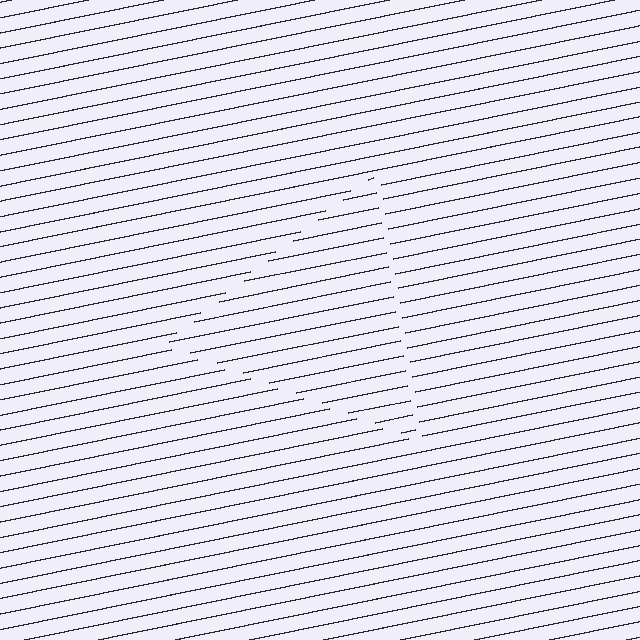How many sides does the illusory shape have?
3 sides — the line-ends trace a triangle.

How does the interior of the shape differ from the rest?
The interior of the shape contains the same grating, shifted by half a period — the contour is defined by the phase discontinuity where line-ends from the inner and outer gratings abut.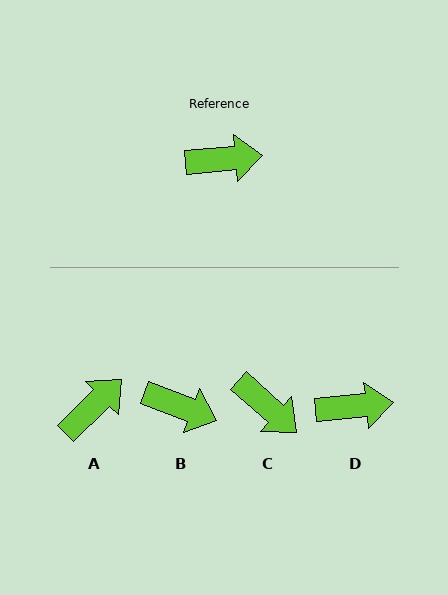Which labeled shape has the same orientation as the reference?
D.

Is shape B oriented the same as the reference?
No, it is off by about 26 degrees.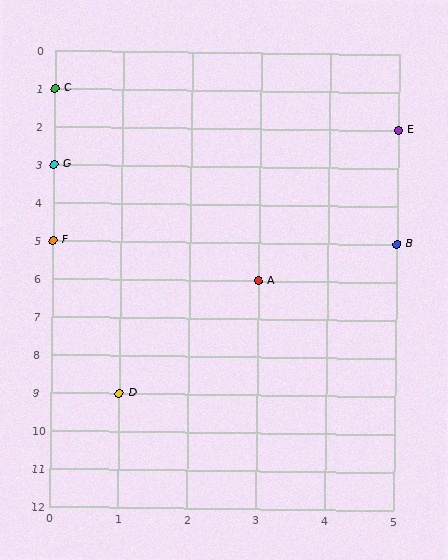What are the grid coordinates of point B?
Point B is at grid coordinates (5, 5).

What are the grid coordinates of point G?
Point G is at grid coordinates (0, 3).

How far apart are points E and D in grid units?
Points E and D are 4 columns and 7 rows apart (about 8.1 grid units diagonally).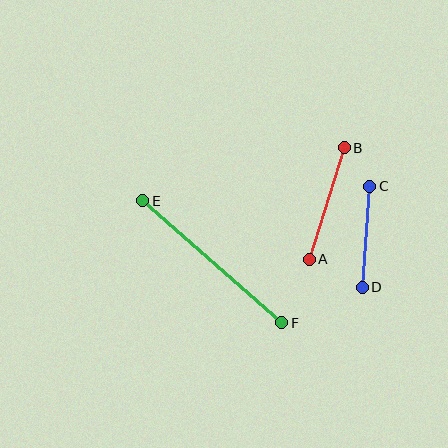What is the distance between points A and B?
The distance is approximately 117 pixels.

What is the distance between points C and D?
The distance is approximately 101 pixels.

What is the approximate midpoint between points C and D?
The midpoint is at approximately (366, 236) pixels.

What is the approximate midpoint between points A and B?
The midpoint is at approximately (327, 203) pixels.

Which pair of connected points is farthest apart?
Points E and F are farthest apart.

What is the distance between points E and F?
The distance is approximately 185 pixels.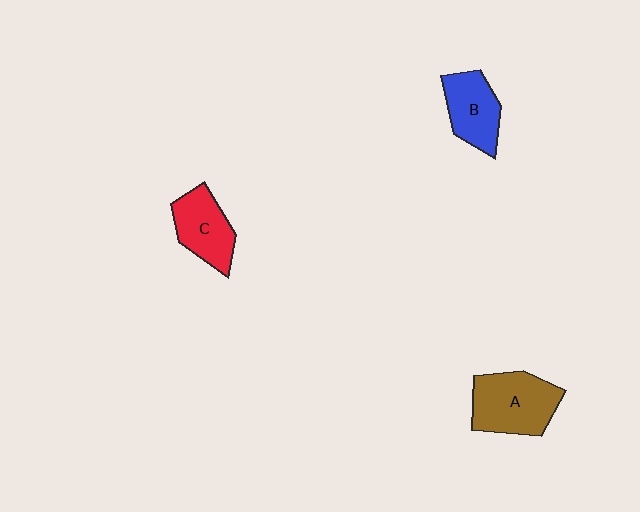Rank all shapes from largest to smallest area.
From largest to smallest: A (brown), C (red), B (blue).